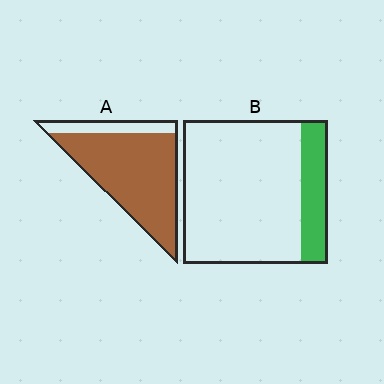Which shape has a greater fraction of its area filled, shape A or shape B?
Shape A.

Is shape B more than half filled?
No.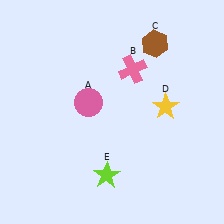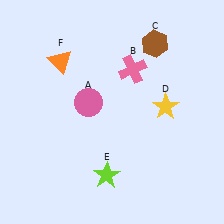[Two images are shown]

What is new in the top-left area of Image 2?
An orange triangle (F) was added in the top-left area of Image 2.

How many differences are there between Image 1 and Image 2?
There is 1 difference between the two images.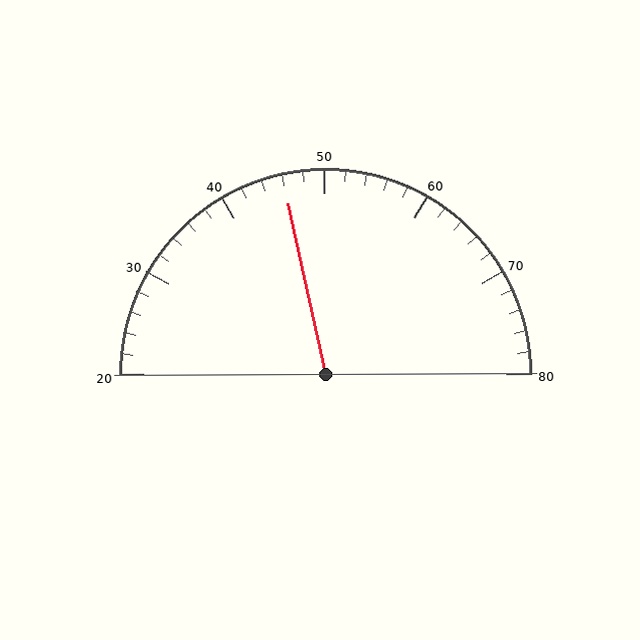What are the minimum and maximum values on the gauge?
The gauge ranges from 20 to 80.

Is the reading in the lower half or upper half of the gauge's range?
The reading is in the lower half of the range (20 to 80).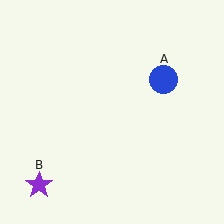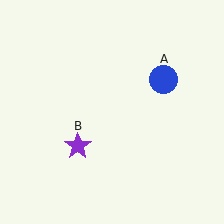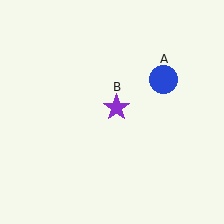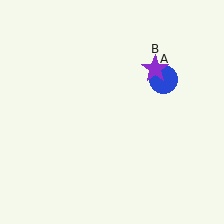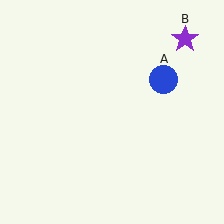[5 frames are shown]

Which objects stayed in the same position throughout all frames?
Blue circle (object A) remained stationary.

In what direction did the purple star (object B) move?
The purple star (object B) moved up and to the right.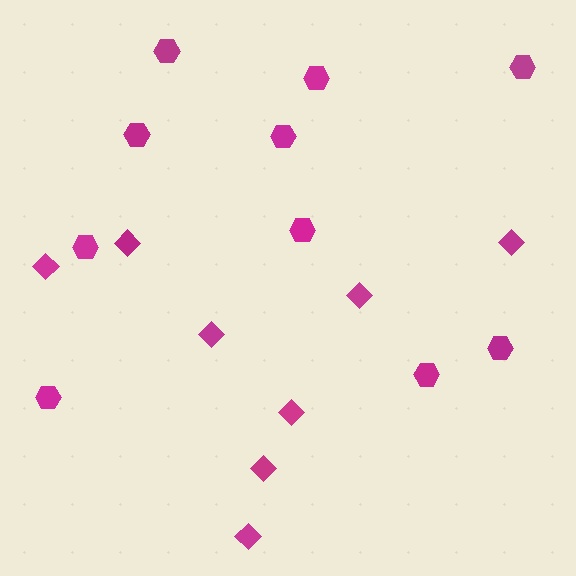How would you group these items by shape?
There are 2 groups: one group of hexagons (10) and one group of diamonds (8).